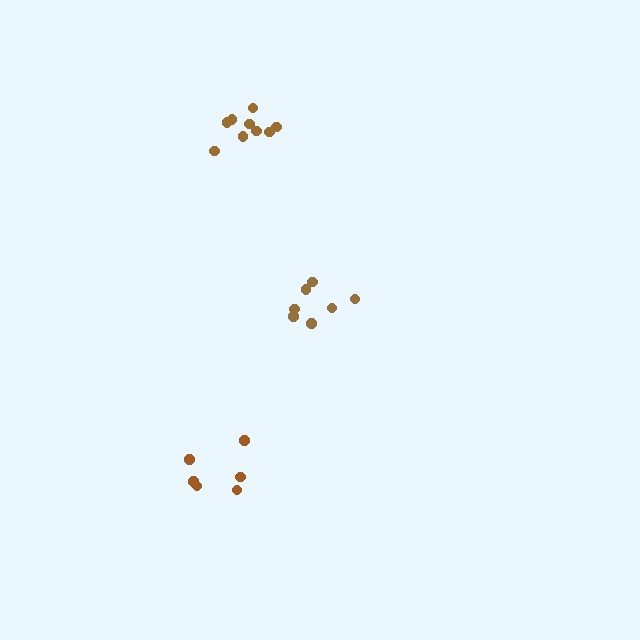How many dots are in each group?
Group 1: 9 dots, Group 2: 6 dots, Group 3: 7 dots (22 total).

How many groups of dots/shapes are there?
There are 3 groups.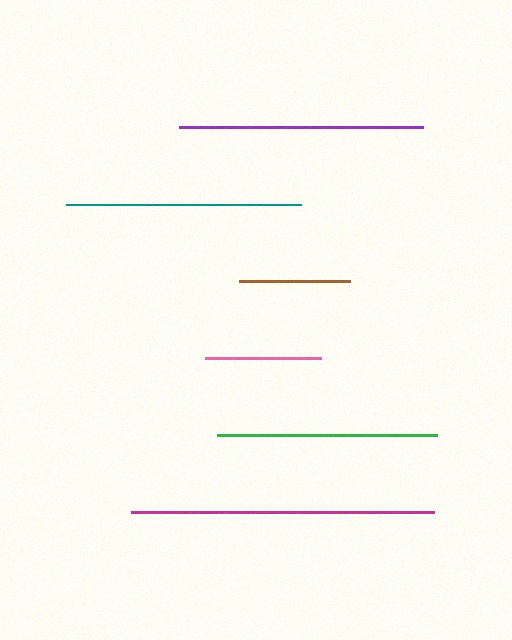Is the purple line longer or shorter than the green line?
The purple line is longer than the green line.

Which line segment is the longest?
The magenta line is the longest at approximately 303 pixels.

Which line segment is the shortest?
The brown line is the shortest at approximately 111 pixels.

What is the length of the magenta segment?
The magenta segment is approximately 303 pixels long.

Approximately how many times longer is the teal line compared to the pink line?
The teal line is approximately 2.0 times the length of the pink line.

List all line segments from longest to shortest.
From longest to shortest: magenta, purple, teal, green, pink, brown.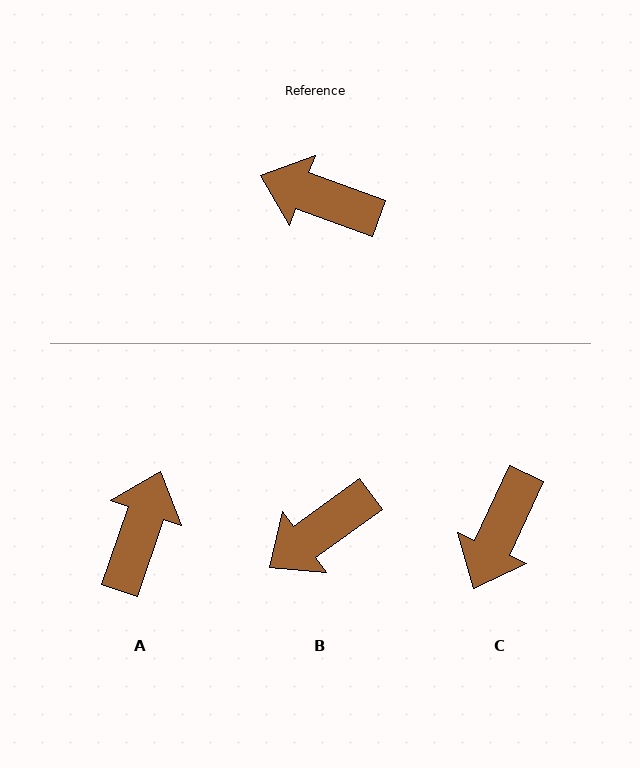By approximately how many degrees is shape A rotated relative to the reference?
Approximately 89 degrees clockwise.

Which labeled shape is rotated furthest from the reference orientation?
A, about 89 degrees away.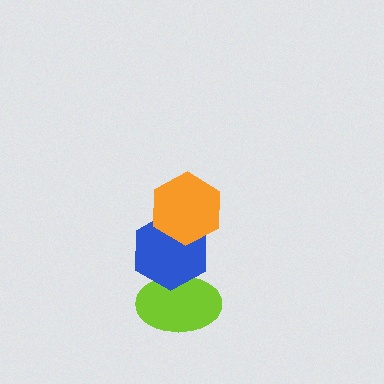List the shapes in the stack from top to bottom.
From top to bottom: the orange hexagon, the blue hexagon, the lime ellipse.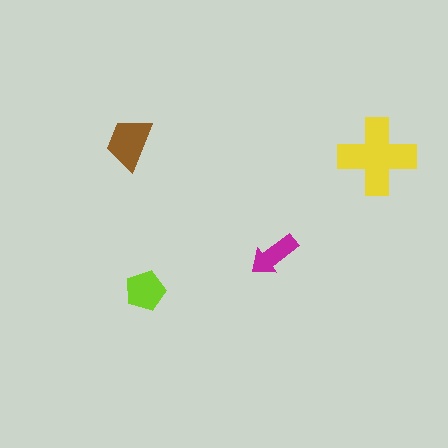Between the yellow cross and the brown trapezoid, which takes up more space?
The yellow cross.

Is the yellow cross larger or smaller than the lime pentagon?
Larger.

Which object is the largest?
The yellow cross.